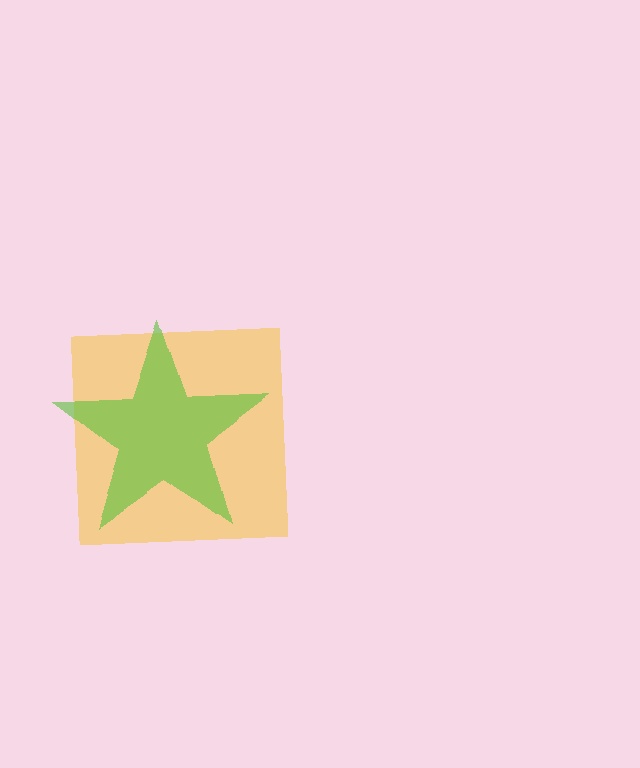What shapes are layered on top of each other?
The layered shapes are: a yellow square, a lime star.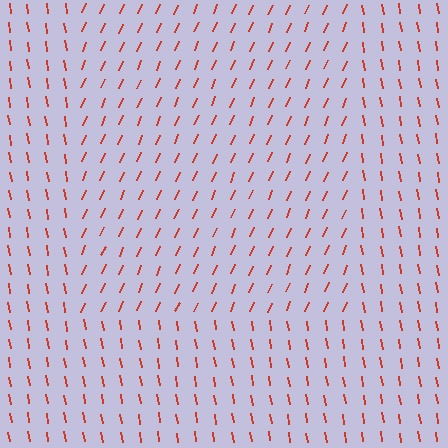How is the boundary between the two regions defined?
The boundary is defined purely by a change in line orientation (approximately 32 degrees difference). All lines are the same color and thickness.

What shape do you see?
I see a rectangle.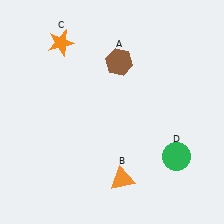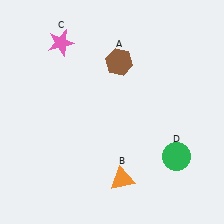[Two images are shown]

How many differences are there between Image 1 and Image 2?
There is 1 difference between the two images.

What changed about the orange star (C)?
In Image 1, C is orange. In Image 2, it changed to pink.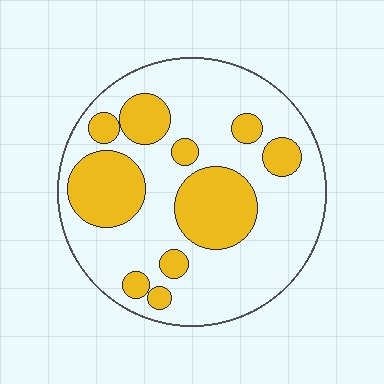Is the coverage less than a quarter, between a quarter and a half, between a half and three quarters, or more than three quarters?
Between a quarter and a half.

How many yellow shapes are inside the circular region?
10.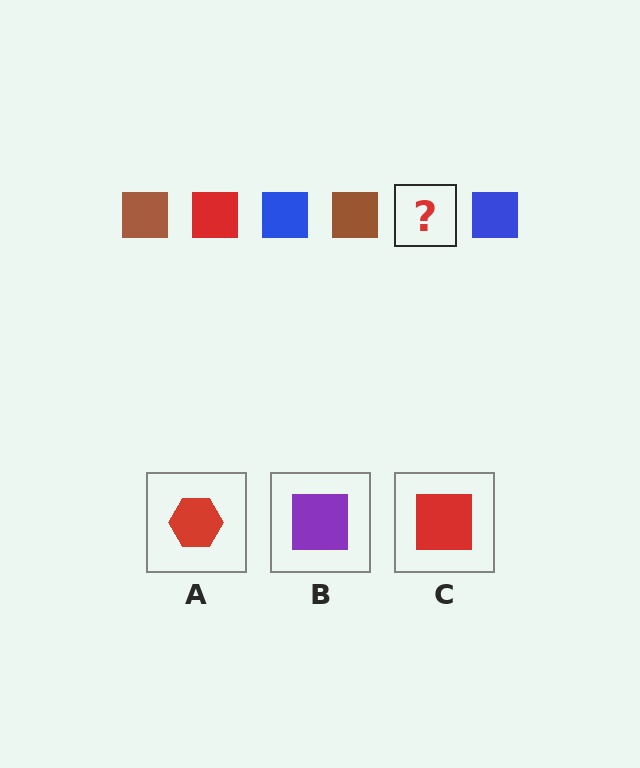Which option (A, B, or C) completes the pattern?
C.